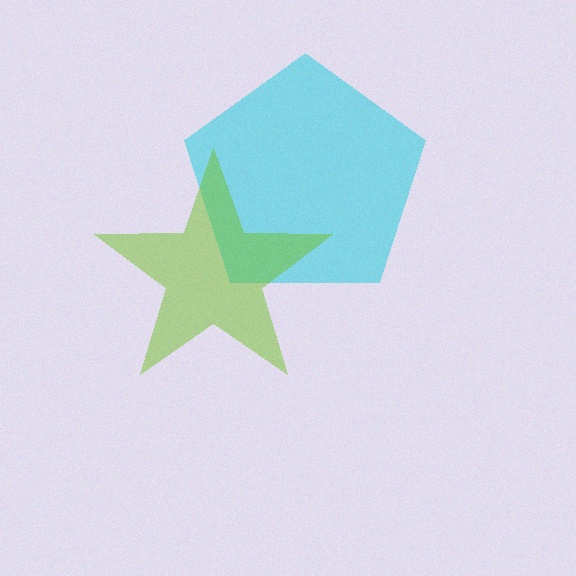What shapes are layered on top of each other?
The layered shapes are: a cyan pentagon, a lime star.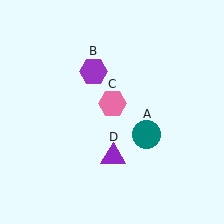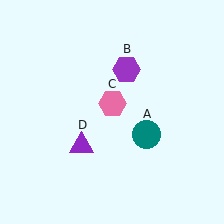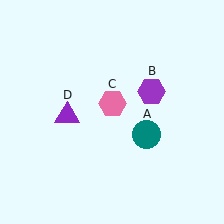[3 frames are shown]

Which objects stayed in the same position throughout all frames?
Teal circle (object A) and pink hexagon (object C) remained stationary.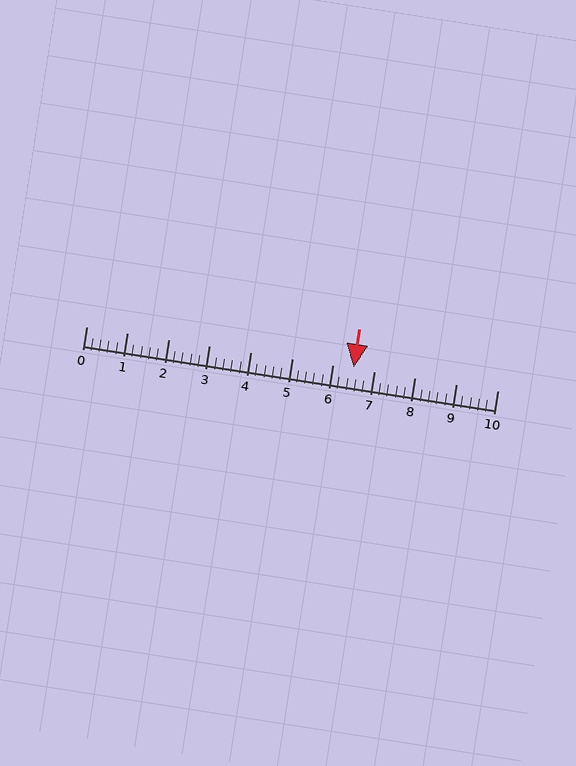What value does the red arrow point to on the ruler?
The red arrow points to approximately 6.5.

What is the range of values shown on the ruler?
The ruler shows values from 0 to 10.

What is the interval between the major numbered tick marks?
The major tick marks are spaced 1 units apart.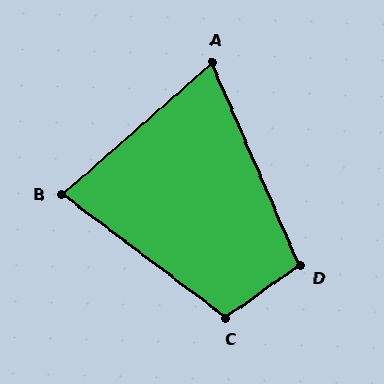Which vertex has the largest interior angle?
C, at approximately 108 degrees.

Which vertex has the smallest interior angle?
A, at approximately 72 degrees.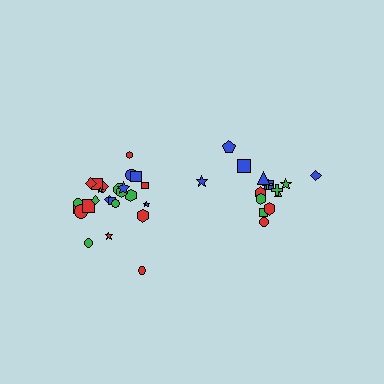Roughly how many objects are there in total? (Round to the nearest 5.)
Roughly 40 objects in total.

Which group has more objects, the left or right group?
The left group.